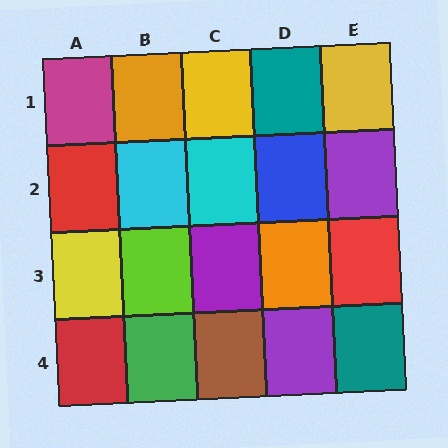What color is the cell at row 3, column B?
Lime.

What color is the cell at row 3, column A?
Yellow.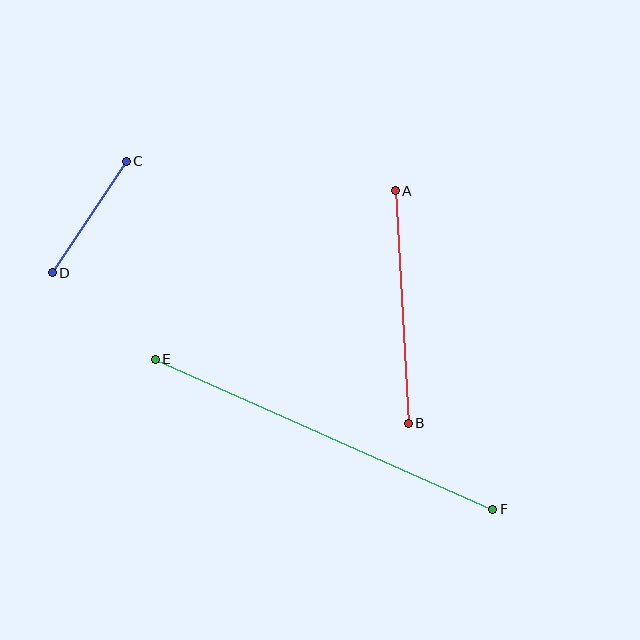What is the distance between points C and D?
The distance is approximately 134 pixels.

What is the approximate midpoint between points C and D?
The midpoint is at approximately (89, 217) pixels.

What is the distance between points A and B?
The distance is approximately 233 pixels.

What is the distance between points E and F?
The distance is approximately 370 pixels.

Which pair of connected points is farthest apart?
Points E and F are farthest apart.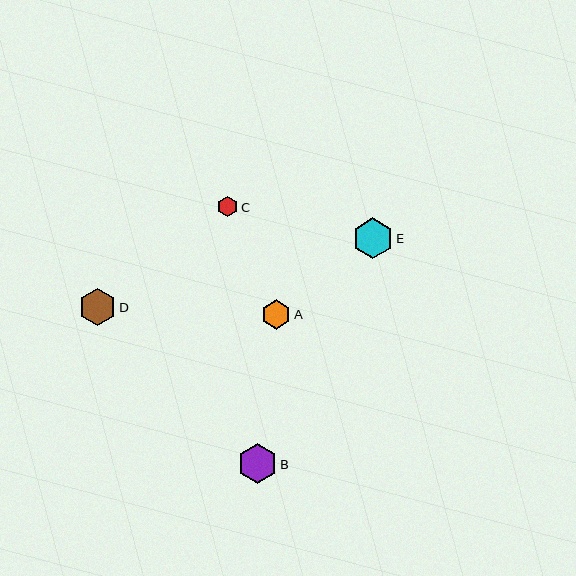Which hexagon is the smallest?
Hexagon C is the smallest with a size of approximately 20 pixels.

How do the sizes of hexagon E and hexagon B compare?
Hexagon E and hexagon B are approximately the same size.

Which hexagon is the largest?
Hexagon E is the largest with a size of approximately 41 pixels.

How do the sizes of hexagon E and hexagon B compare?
Hexagon E and hexagon B are approximately the same size.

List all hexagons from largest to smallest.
From largest to smallest: E, B, D, A, C.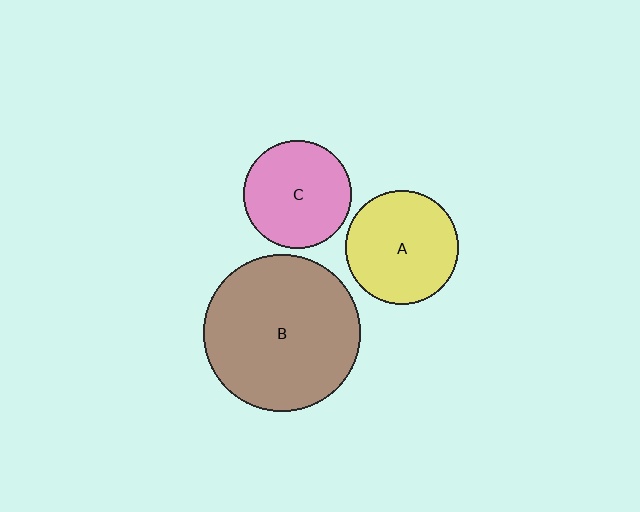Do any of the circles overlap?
No, none of the circles overlap.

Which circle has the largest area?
Circle B (brown).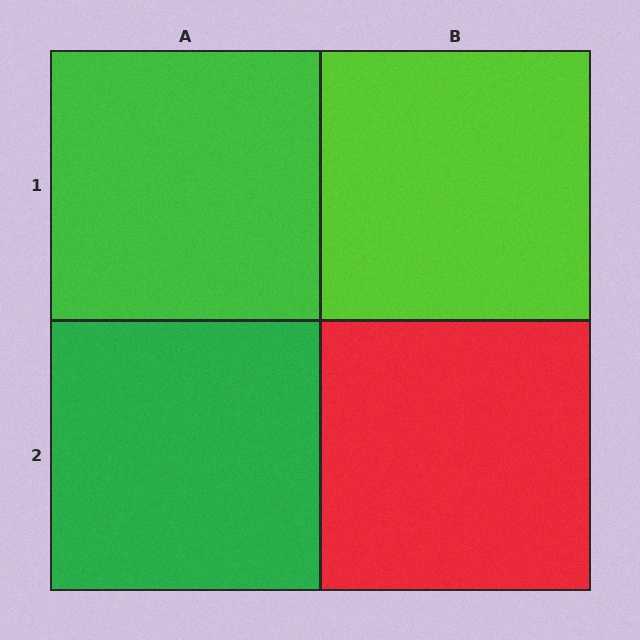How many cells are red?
1 cell is red.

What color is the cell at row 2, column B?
Red.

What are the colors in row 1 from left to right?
Green, lime.